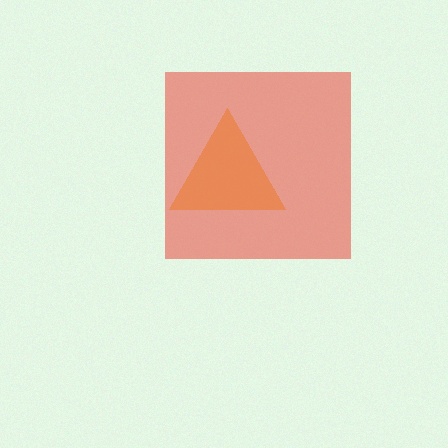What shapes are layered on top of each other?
The layered shapes are: a yellow triangle, a red square.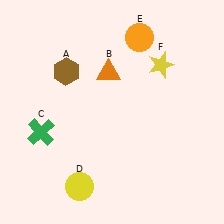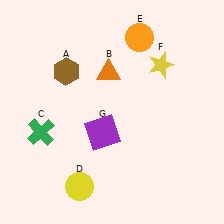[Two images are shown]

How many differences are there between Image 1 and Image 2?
There is 1 difference between the two images.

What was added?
A purple square (G) was added in Image 2.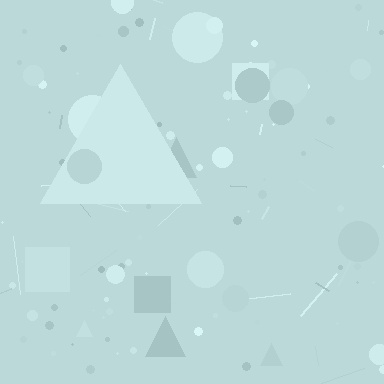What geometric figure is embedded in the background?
A triangle is embedded in the background.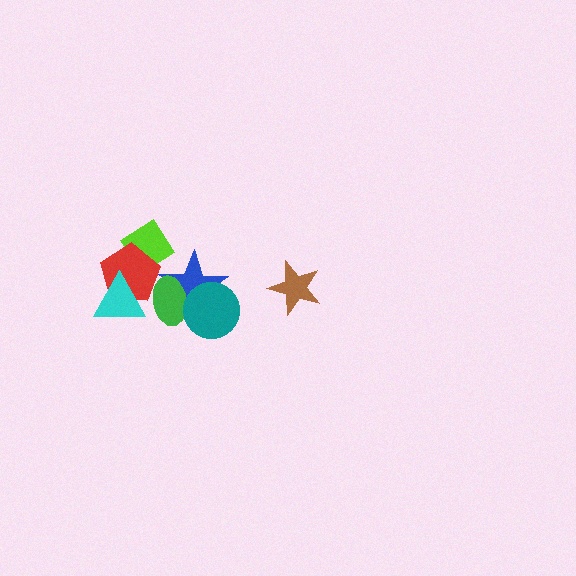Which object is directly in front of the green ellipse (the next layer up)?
The red pentagon is directly in front of the green ellipse.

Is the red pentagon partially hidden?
Yes, it is partially covered by another shape.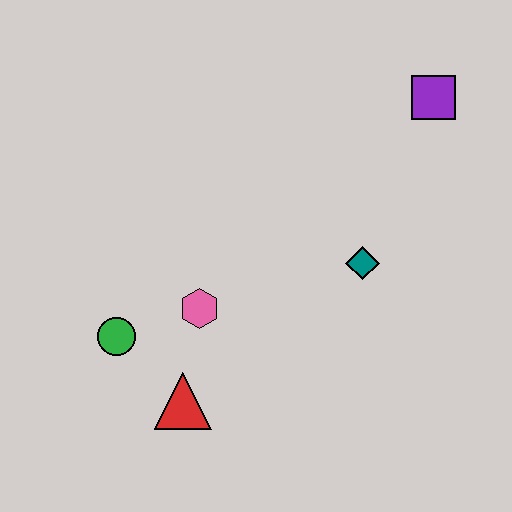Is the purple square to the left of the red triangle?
No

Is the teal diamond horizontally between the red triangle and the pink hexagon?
No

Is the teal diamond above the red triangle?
Yes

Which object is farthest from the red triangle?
The purple square is farthest from the red triangle.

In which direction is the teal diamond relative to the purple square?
The teal diamond is below the purple square.